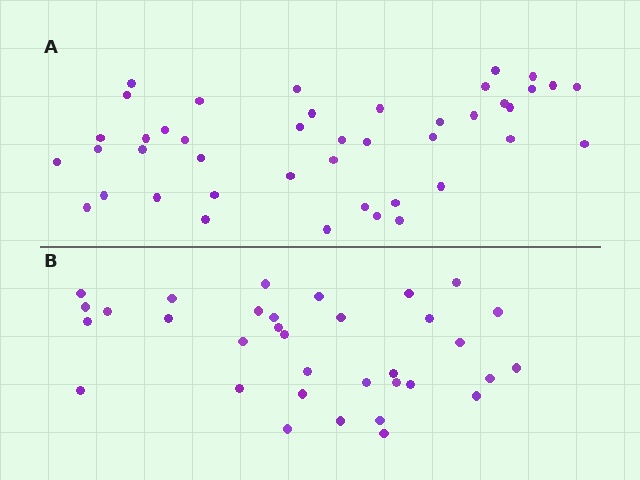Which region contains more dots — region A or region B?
Region A (the top region) has more dots.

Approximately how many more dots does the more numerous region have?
Region A has roughly 8 or so more dots than region B.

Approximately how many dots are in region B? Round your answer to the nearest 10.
About 30 dots. (The exact count is 34, which rounds to 30.)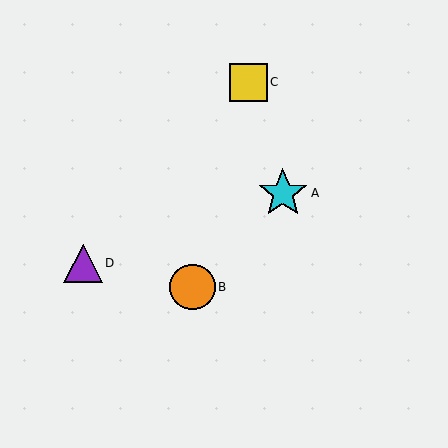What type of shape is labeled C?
Shape C is a yellow square.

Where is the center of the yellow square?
The center of the yellow square is at (248, 82).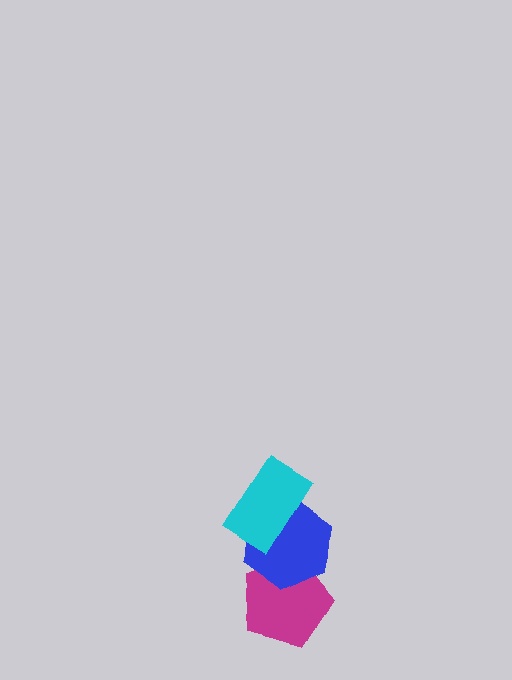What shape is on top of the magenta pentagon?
The blue hexagon is on top of the magenta pentagon.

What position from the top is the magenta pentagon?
The magenta pentagon is 3rd from the top.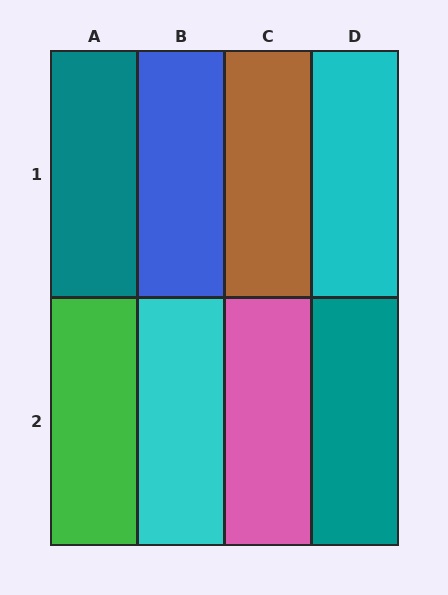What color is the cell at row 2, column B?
Cyan.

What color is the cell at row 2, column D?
Teal.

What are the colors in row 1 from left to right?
Teal, blue, brown, cyan.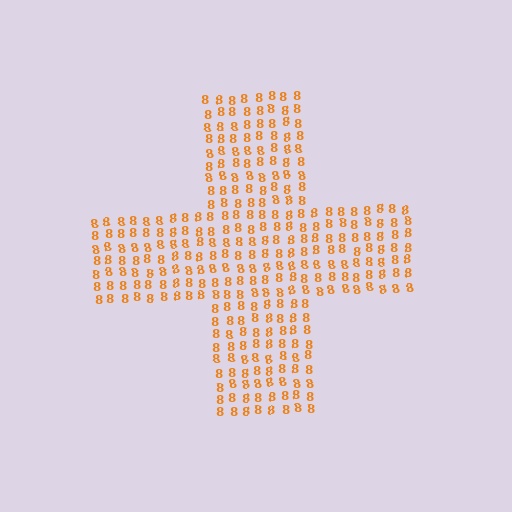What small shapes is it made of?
It is made of small digit 8's.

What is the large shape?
The large shape is a cross.